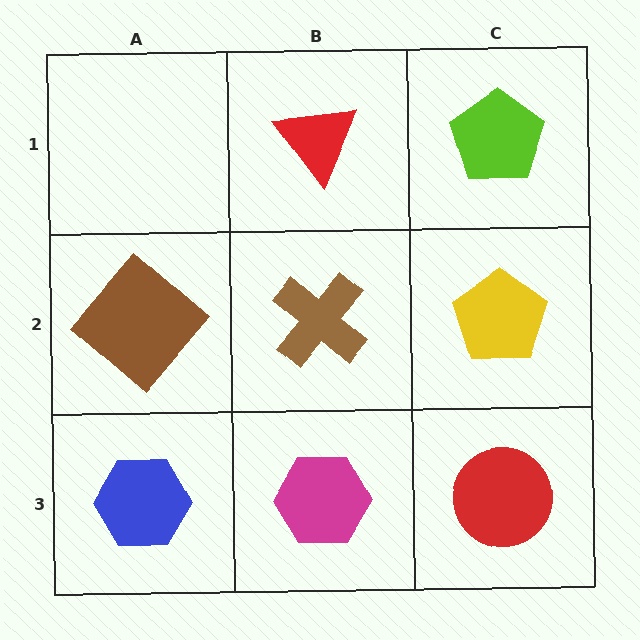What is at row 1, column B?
A red triangle.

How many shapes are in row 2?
3 shapes.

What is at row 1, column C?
A lime pentagon.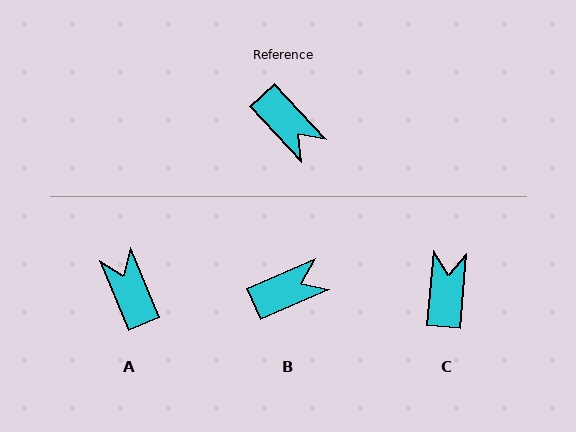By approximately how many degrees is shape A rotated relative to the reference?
Approximately 160 degrees counter-clockwise.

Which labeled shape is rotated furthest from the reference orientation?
A, about 160 degrees away.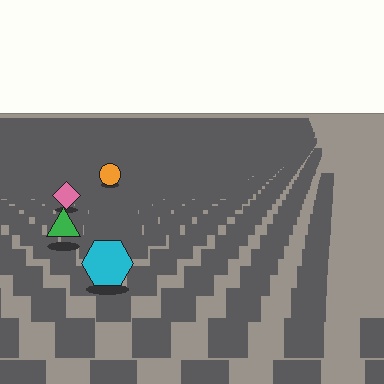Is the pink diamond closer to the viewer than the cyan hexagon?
No. The cyan hexagon is closer — you can tell from the texture gradient: the ground texture is coarser near it.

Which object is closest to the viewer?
The cyan hexagon is closest. The texture marks near it are larger and more spread out.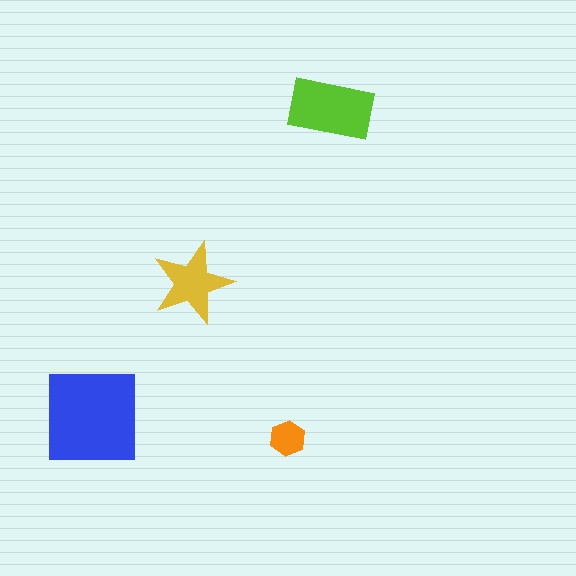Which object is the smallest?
The orange hexagon.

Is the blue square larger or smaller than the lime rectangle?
Larger.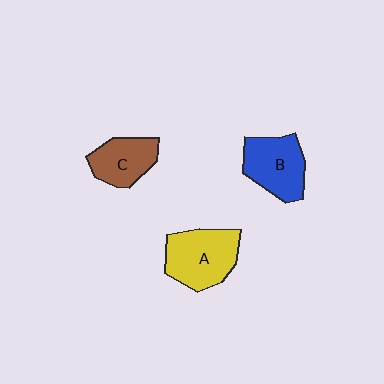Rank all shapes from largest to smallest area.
From largest to smallest: A (yellow), B (blue), C (brown).